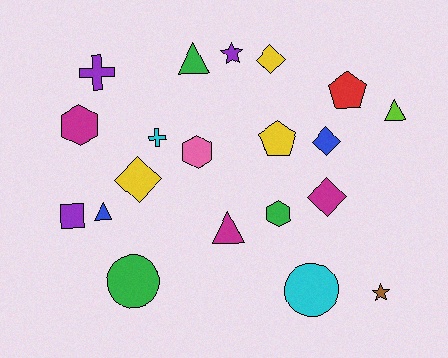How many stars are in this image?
There are 2 stars.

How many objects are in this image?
There are 20 objects.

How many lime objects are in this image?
There is 1 lime object.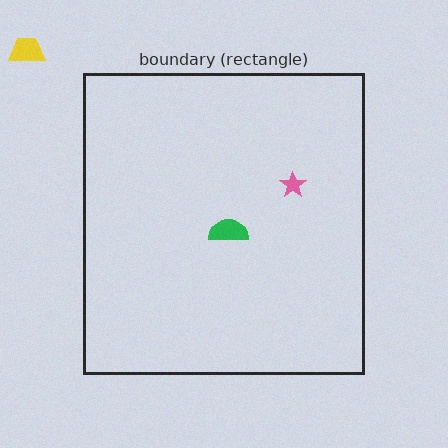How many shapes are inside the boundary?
2 inside, 1 outside.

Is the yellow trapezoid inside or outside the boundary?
Outside.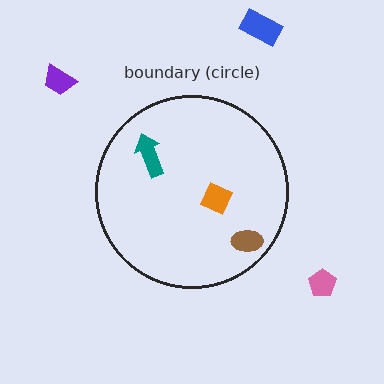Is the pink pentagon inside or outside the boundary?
Outside.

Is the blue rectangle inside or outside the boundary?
Outside.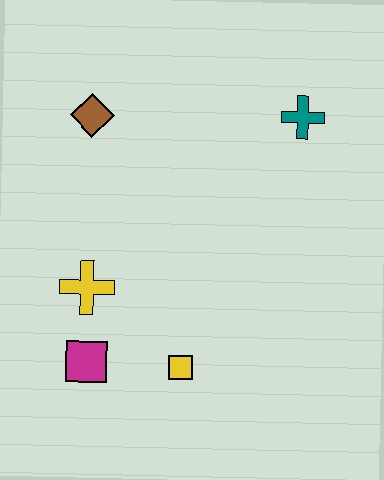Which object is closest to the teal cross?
The brown diamond is closest to the teal cross.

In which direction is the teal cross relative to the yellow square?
The teal cross is above the yellow square.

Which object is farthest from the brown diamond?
The yellow square is farthest from the brown diamond.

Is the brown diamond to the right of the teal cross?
No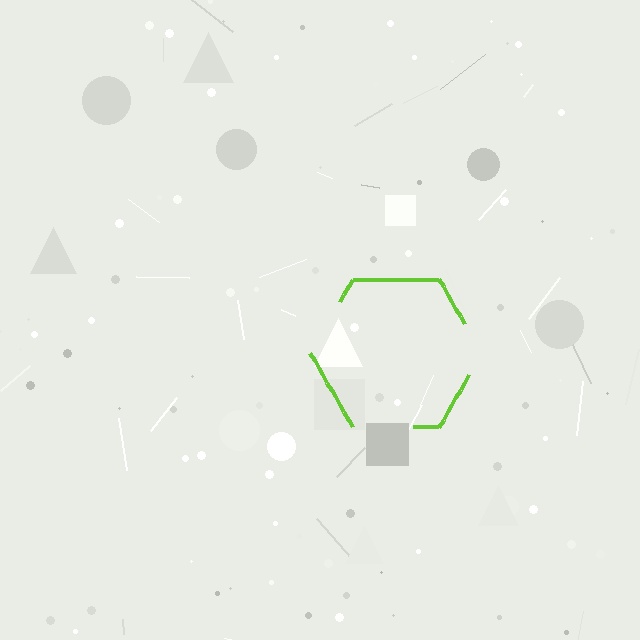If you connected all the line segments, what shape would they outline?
They would outline a hexagon.